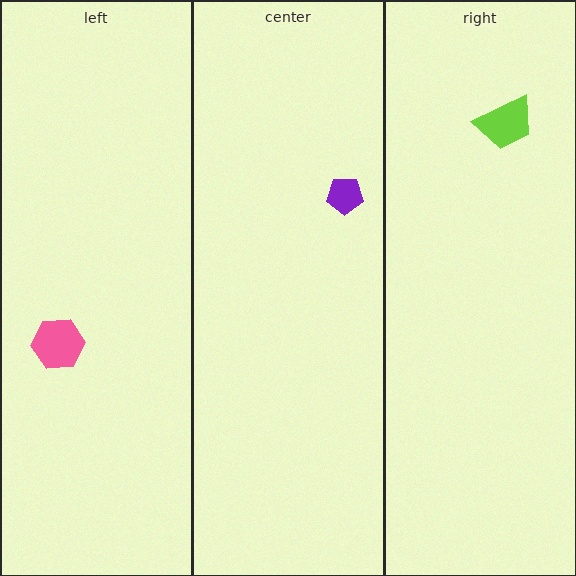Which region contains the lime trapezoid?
The right region.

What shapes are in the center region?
The purple pentagon.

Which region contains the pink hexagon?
The left region.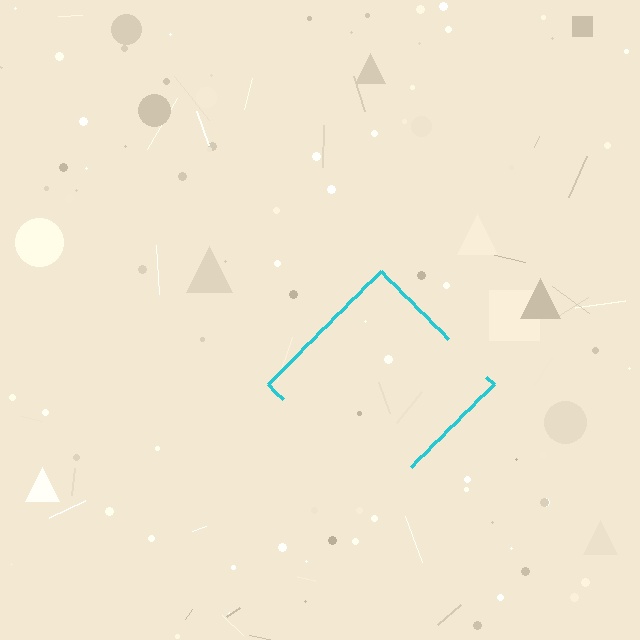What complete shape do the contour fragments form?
The contour fragments form a diamond.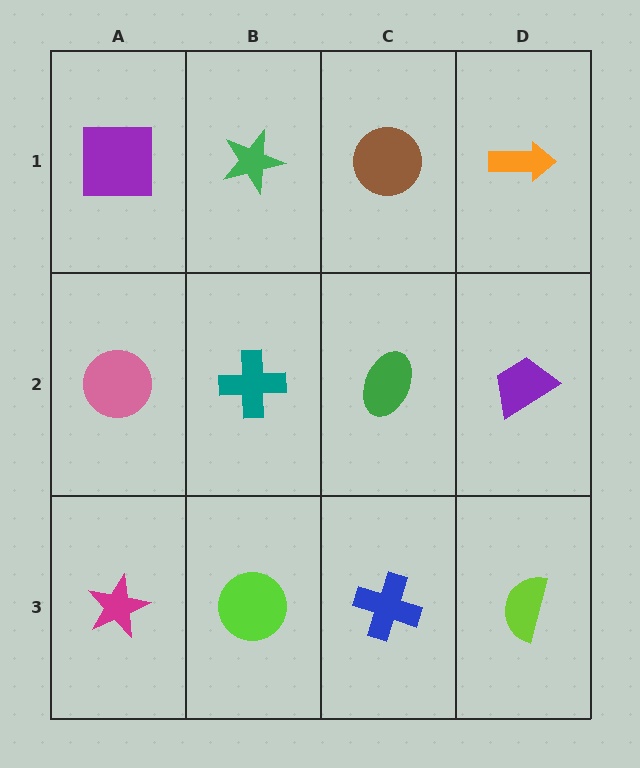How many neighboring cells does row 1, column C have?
3.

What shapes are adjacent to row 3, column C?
A green ellipse (row 2, column C), a lime circle (row 3, column B), a lime semicircle (row 3, column D).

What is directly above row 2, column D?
An orange arrow.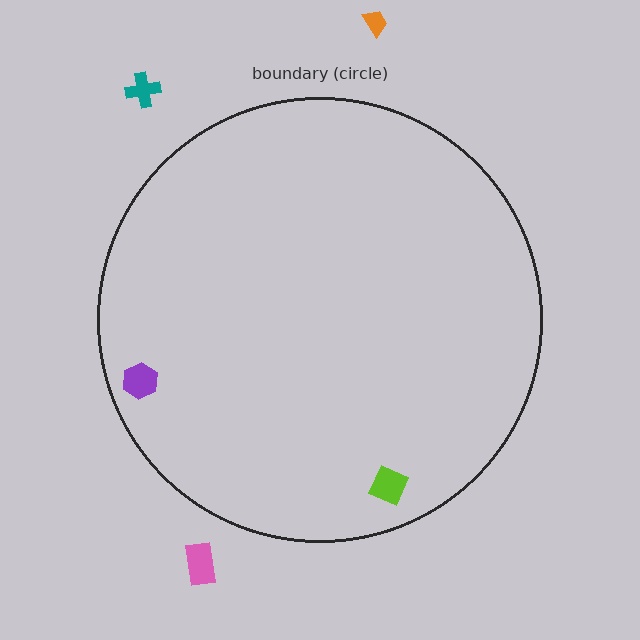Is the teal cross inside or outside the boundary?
Outside.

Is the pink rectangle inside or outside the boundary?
Outside.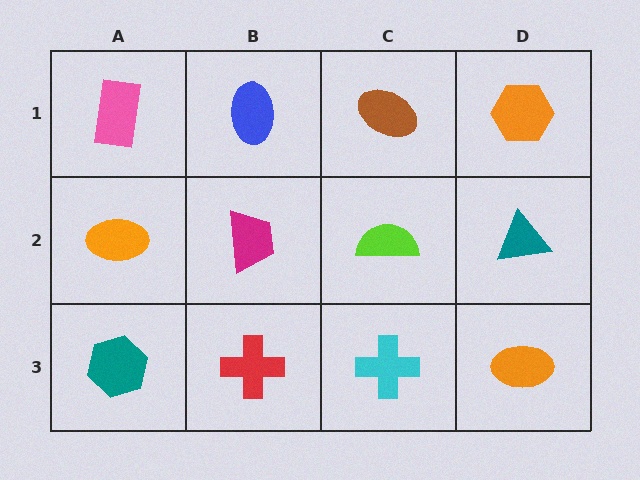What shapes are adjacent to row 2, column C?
A brown ellipse (row 1, column C), a cyan cross (row 3, column C), a magenta trapezoid (row 2, column B), a teal triangle (row 2, column D).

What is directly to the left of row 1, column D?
A brown ellipse.